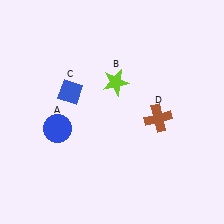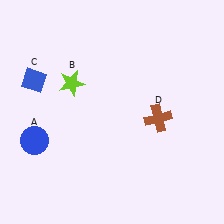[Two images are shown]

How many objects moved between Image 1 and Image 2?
3 objects moved between the two images.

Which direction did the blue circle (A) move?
The blue circle (A) moved left.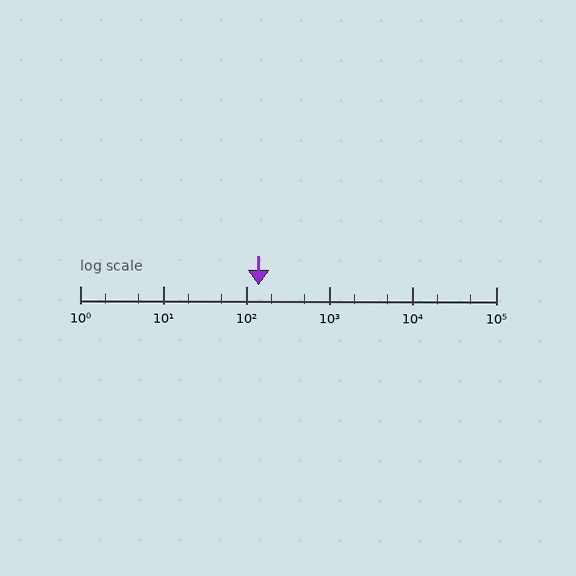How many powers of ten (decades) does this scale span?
The scale spans 5 decades, from 1 to 100000.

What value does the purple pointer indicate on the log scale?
The pointer indicates approximately 140.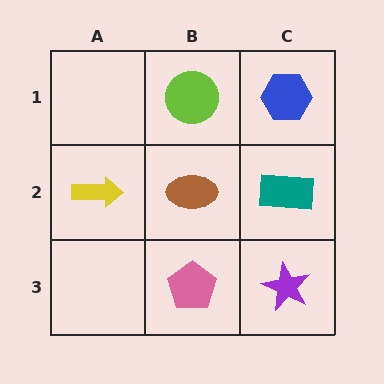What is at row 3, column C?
A purple star.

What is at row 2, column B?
A brown ellipse.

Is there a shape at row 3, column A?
No, that cell is empty.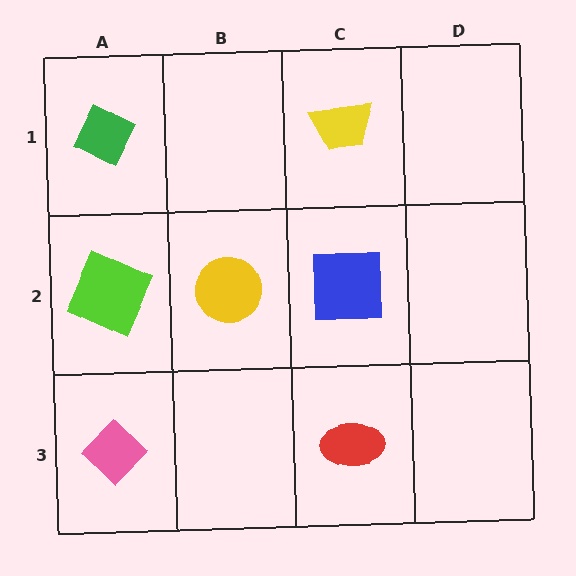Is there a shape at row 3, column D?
No, that cell is empty.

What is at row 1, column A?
A green diamond.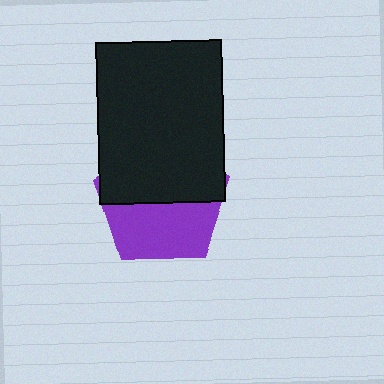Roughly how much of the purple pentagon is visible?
About half of it is visible (roughly 46%).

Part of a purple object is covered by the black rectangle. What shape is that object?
It is a pentagon.